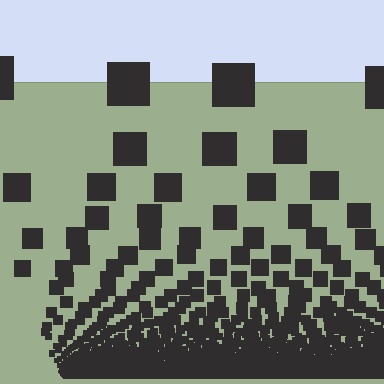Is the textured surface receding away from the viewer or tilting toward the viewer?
The surface appears to tilt toward the viewer. Texture elements get larger and sparser toward the top.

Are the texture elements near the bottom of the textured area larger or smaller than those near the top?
Smaller. The gradient is inverted — elements near the bottom are smaller and denser.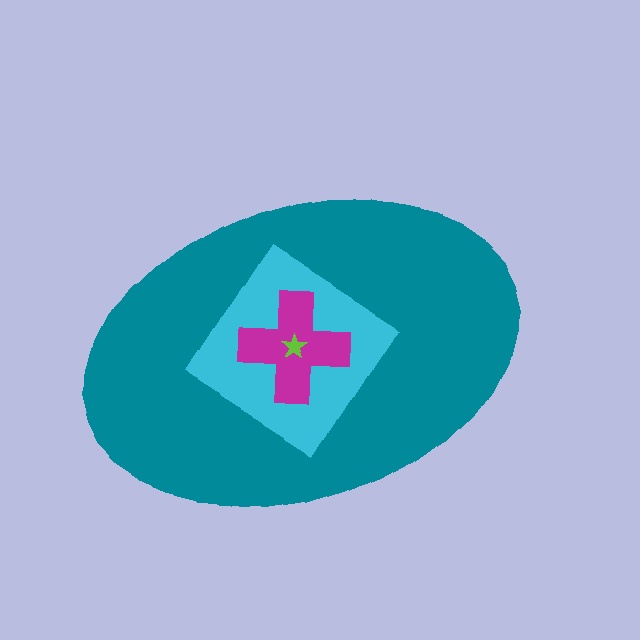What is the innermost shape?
The lime star.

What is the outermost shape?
The teal ellipse.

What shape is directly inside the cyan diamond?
The magenta cross.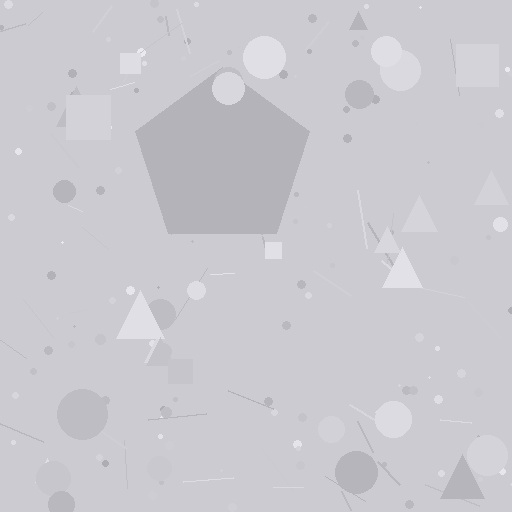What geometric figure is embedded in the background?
A pentagon is embedded in the background.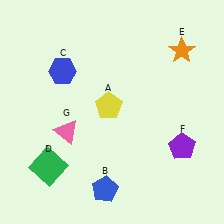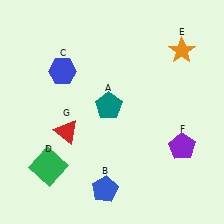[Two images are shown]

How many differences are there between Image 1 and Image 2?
There are 2 differences between the two images.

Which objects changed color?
A changed from yellow to teal. G changed from pink to red.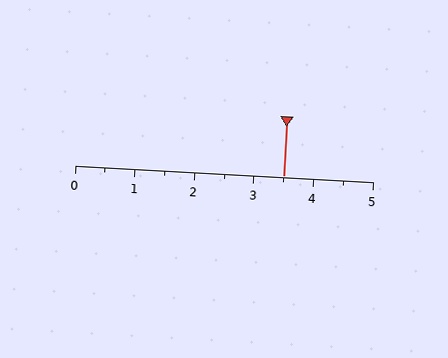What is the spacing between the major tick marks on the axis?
The major ticks are spaced 1 apart.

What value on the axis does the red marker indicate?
The marker indicates approximately 3.5.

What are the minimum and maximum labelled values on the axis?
The axis runs from 0 to 5.